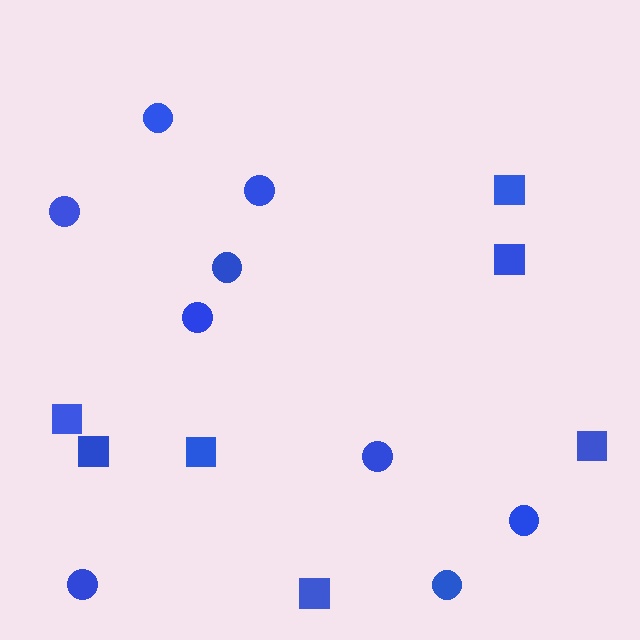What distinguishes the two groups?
There are 2 groups: one group of circles (9) and one group of squares (7).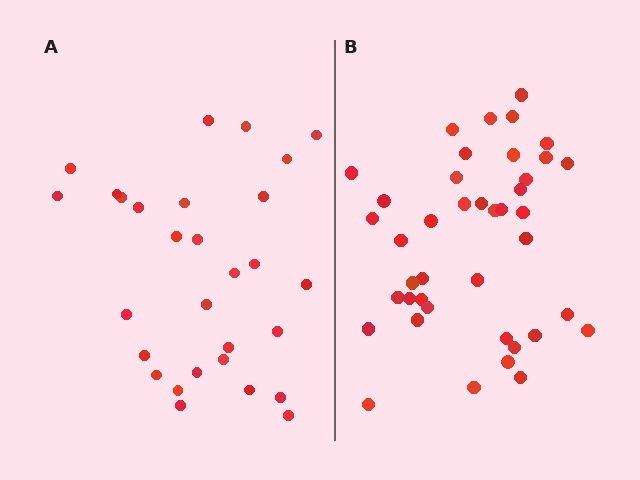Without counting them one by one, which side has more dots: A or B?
Region B (the right region) has more dots.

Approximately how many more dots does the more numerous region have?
Region B has roughly 12 or so more dots than region A.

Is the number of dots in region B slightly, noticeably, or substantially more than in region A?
Region B has noticeably more, but not dramatically so. The ratio is roughly 1.4 to 1.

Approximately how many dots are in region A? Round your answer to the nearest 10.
About 30 dots. (The exact count is 29, which rounds to 30.)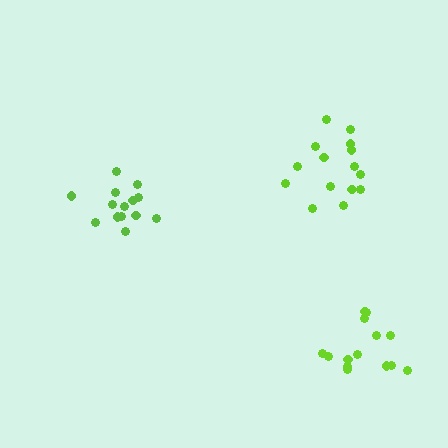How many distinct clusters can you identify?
There are 3 distinct clusters.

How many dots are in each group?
Group 1: 15 dots, Group 2: 14 dots, Group 3: 14 dots (43 total).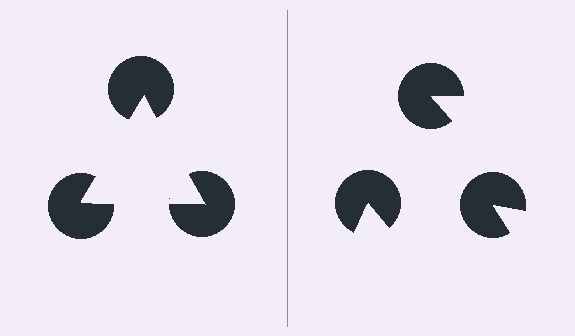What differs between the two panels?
The pac-man discs are positioned identically on both sides; only the wedge orientations differ. On the left they align to a triangle; on the right they are misaligned.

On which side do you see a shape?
An illusory triangle appears on the left side. On the right side the wedge cuts are rotated, so no coherent shape forms.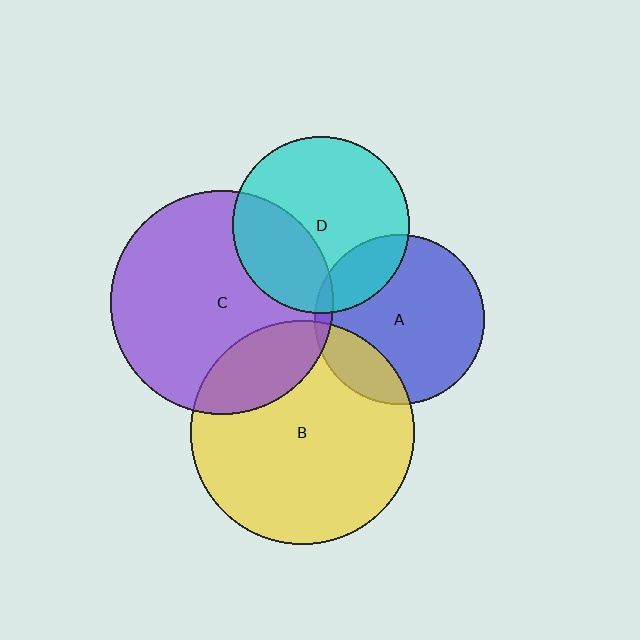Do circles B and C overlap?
Yes.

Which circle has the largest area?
Circle B (yellow).